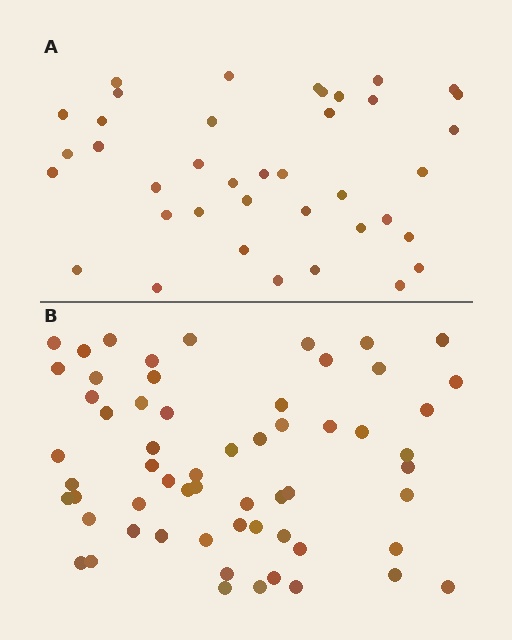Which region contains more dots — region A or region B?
Region B (the bottom region) has more dots.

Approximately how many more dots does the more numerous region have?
Region B has approximately 20 more dots than region A.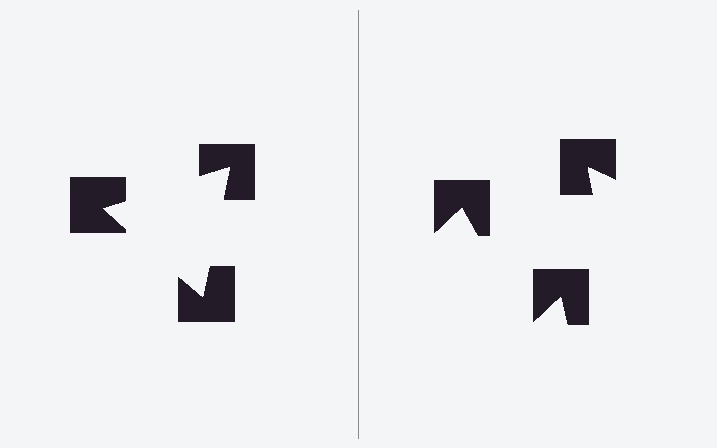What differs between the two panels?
The notched squares are positioned identically on both sides; only the wedge orientations differ. On the left they align to a triangle; on the right they are misaligned.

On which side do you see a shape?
An illusory triangle appears on the left side. On the right side the wedge cuts are rotated, so no coherent shape forms.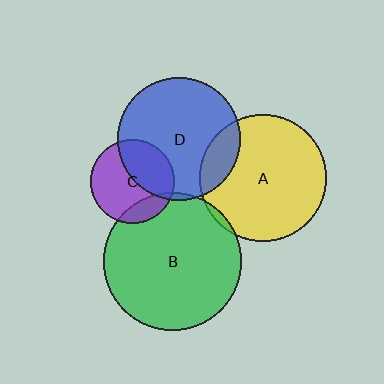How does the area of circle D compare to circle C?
Approximately 2.2 times.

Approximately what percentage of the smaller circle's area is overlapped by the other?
Approximately 40%.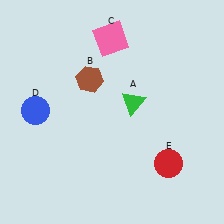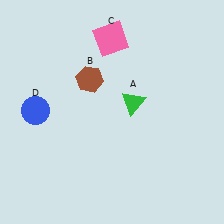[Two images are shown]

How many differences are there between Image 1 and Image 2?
There is 1 difference between the two images.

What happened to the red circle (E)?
The red circle (E) was removed in Image 2. It was in the bottom-right area of Image 1.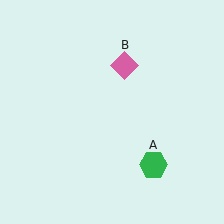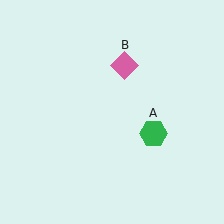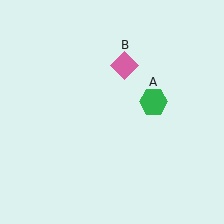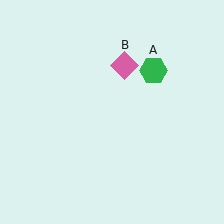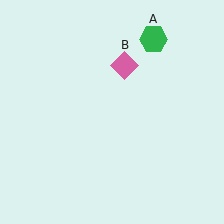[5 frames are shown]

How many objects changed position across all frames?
1 object changed position: green hexagon (object A).